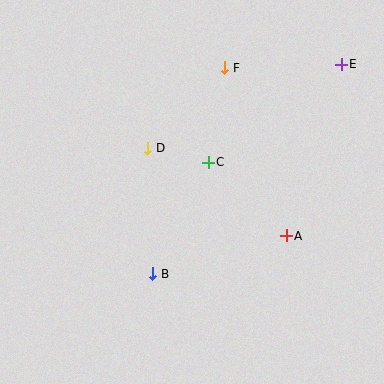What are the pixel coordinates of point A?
Point A is at (286, 236).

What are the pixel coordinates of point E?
Point E is at (341, 64).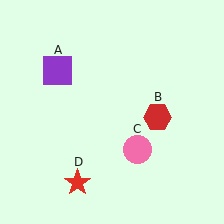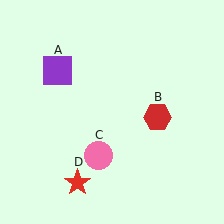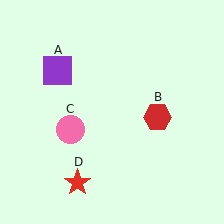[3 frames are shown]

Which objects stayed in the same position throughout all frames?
Purple square (object A) and red hexagon (object B) and red star (object D) remained stationary.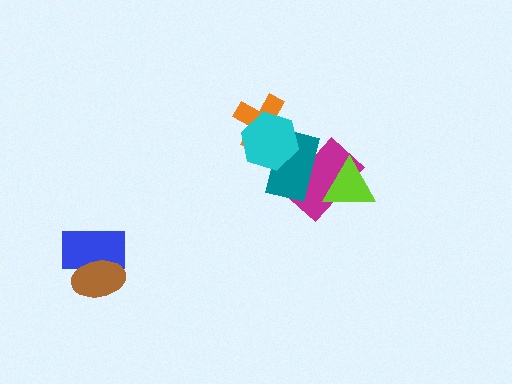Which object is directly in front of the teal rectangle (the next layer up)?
The orange cross is directly in front of the teal rectangle.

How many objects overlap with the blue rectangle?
1 object overlaps with the blue rectangle.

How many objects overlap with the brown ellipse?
1 object overlaps with the brown ellipse.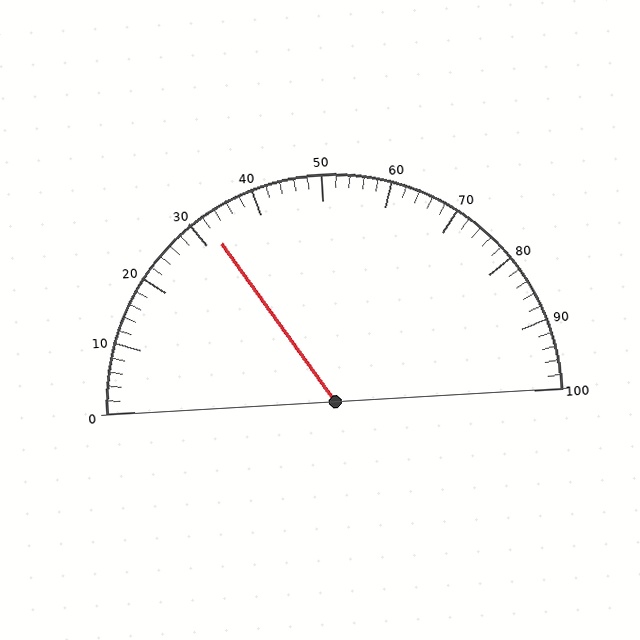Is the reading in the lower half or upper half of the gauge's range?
The reading is in the lower half of the range (0 to 100).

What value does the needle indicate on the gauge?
The needle indicates approximately 32.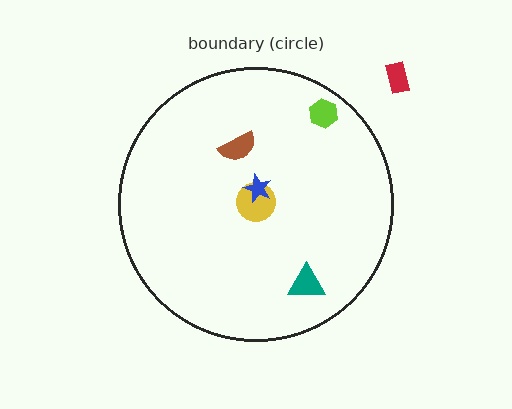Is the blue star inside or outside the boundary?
Inside.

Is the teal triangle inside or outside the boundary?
Inside.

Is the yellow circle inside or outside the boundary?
Inside.